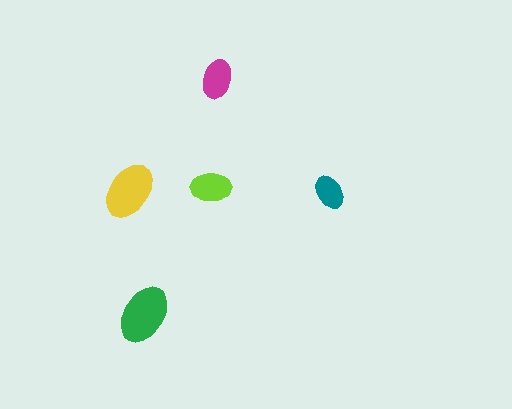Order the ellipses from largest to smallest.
the green one, the yellow one, the lime one, the magenta one, the teal one.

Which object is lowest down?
The green ellipse is bottommost.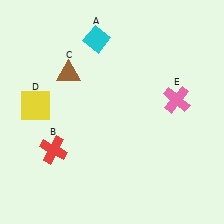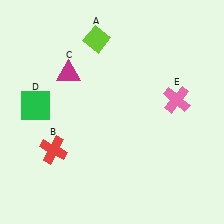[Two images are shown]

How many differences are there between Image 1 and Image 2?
There are 3 differences between the two images.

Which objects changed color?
A changed from cyan to lime. C changed from brown to magenta. D changed from yellow to green.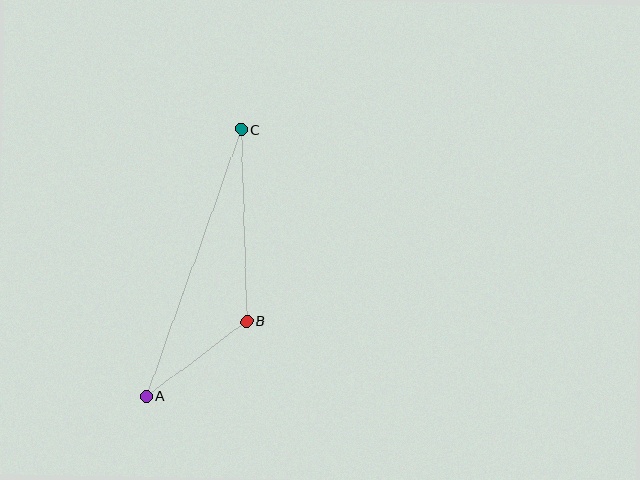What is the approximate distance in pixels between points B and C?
The distance between B and C is approximately 191 pixels.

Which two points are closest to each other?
Points A and B are closest to each other.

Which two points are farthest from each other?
Points A and C are farthest from each other.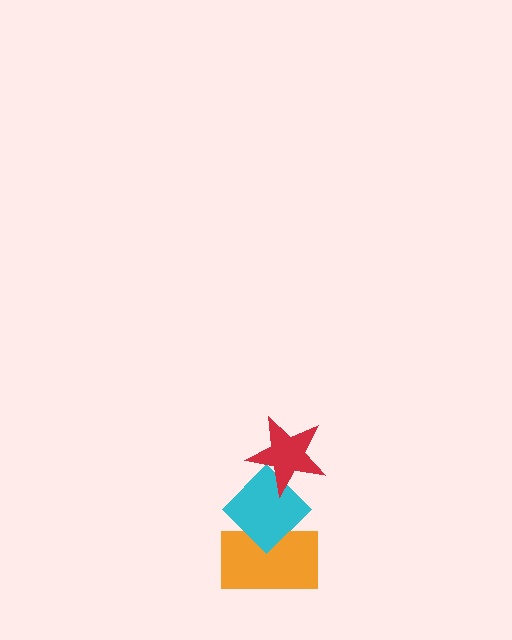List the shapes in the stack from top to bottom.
From top to bottom: the red star, the cyan diamond, the orange rectangle.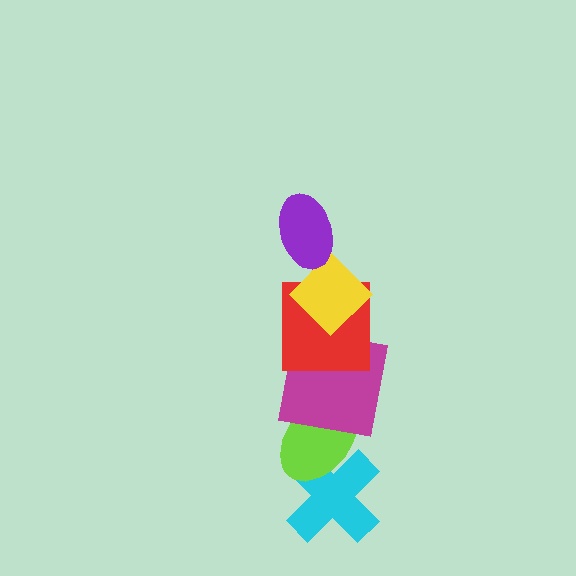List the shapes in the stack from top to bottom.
From top to bottom: the purple ellipse, the yellow diamond, the red square, the magenta square, the lime ellipse, the cyan cross.